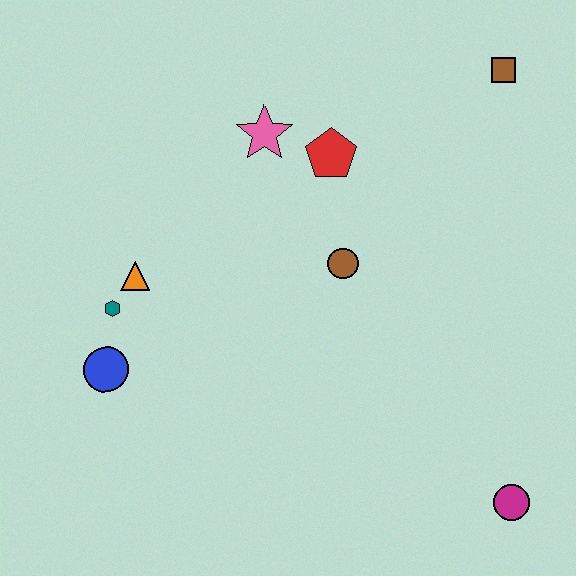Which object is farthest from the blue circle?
The brown square is farthest from the blue circle.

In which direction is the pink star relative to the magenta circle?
The pink star is above the magenta circle.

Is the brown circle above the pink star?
No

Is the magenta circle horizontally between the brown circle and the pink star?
No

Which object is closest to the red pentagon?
The pink star is closest to the red pentagon.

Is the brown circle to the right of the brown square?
No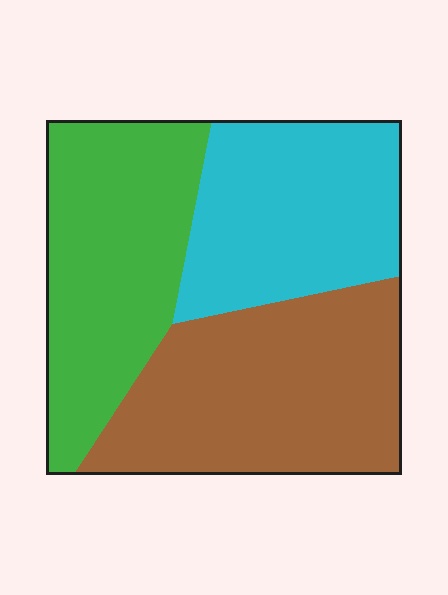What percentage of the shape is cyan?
Cyan takes up between a quarter and a half of the shape.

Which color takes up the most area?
Brown, at roughly 40%.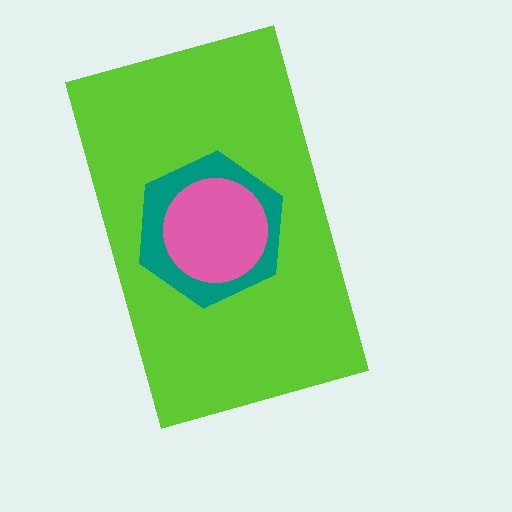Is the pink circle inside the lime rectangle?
Yes.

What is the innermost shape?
The pink circle.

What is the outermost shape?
The lime rectangle.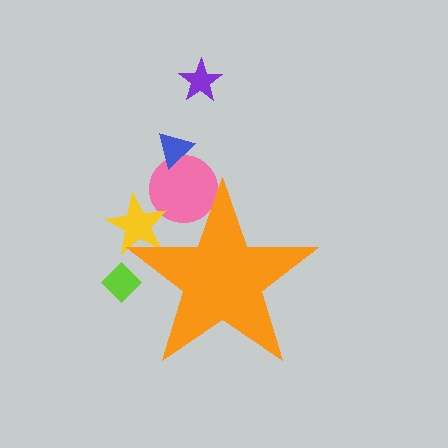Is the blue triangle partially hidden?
No, the blue triangle is fully visible.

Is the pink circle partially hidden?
Yes, the pink circle is partially hidden behind the orange star.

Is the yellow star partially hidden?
Yes, the yellow star is partially hidden behind the orange star.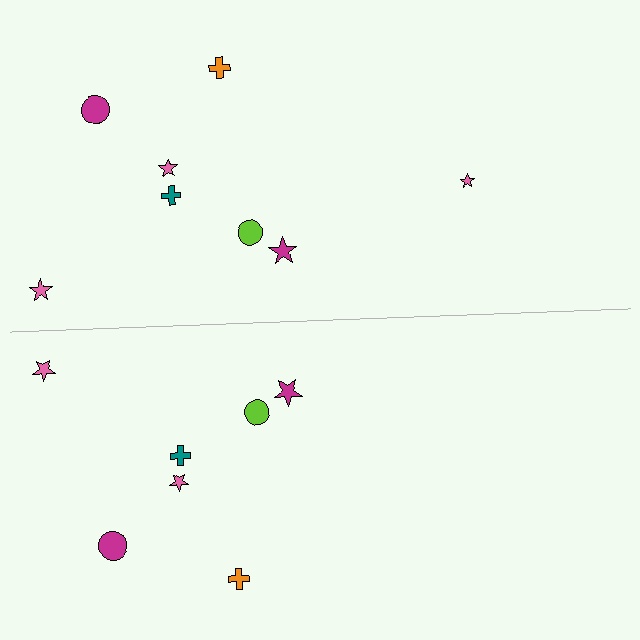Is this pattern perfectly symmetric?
No, the pattern is not perfectly symmetric. A pink star is missing from the bottom side.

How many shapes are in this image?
There are 15 shapes in this image.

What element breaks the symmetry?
A pink star is missing from the bottom side.